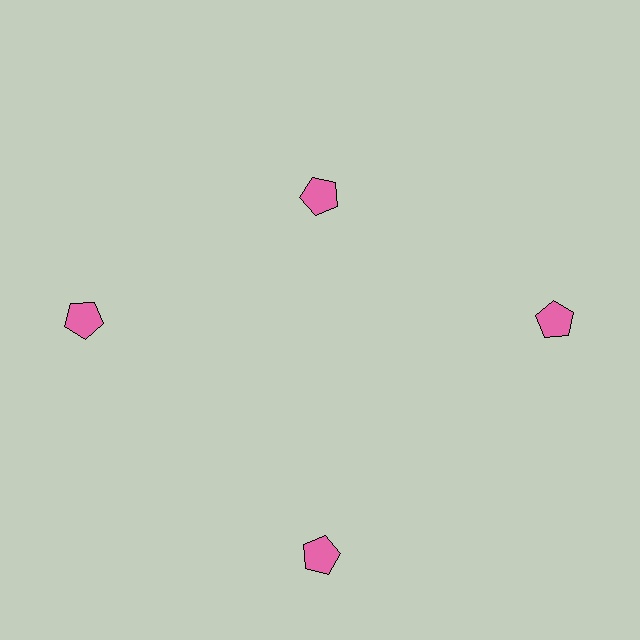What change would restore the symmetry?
The symmetry would be restored by moving it outward, back onto the ring so that all 4 pentagons sit at equal angles and equal distance from the center.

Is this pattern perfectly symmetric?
No. The 4 pink pentagons are arranged in a ring, but one element near the 12 o'clock position is pulled inward toward the center, breaking the 4-fold rotational symmetry.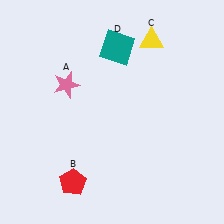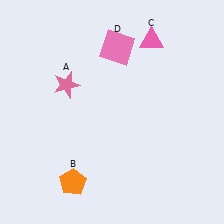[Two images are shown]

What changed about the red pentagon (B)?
In Image 1, B is red. In Image 2, it changed to orange.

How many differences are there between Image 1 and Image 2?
There are 3 differences between the two images.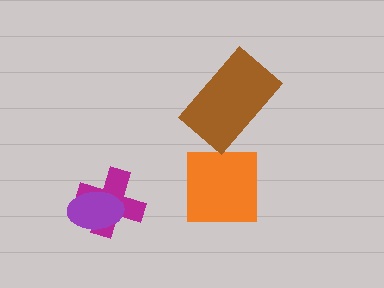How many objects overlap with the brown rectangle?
0 objects overlap with the brown rectangle.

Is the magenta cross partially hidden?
Yes, it is partially covered by another shape.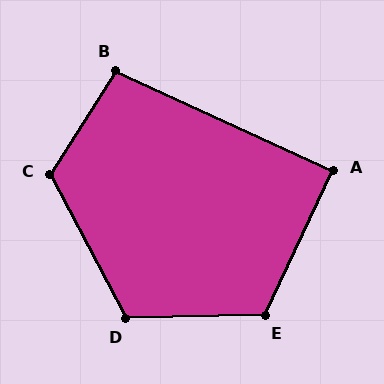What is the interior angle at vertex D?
Approximately 116 degrees (obtuse).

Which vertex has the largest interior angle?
C, at approximately 120 degrees.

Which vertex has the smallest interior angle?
A, at approximately 89 degrees.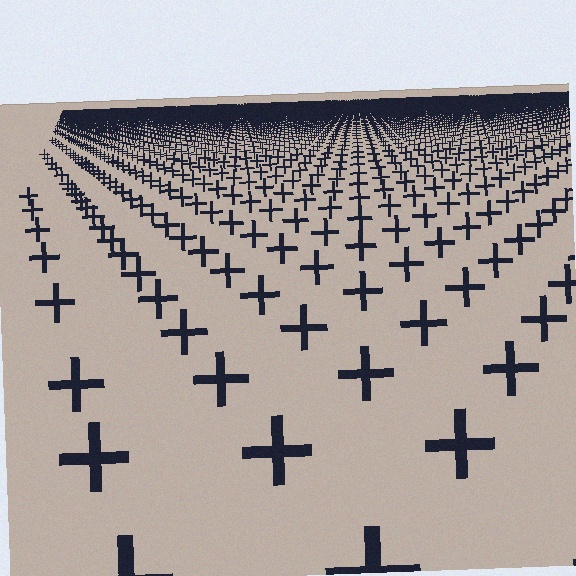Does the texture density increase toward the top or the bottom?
Density increases toward the top.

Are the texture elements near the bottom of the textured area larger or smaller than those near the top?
Larger. Near the bottom, elements are closer to the viewer and appear at a bigger on-screen size.